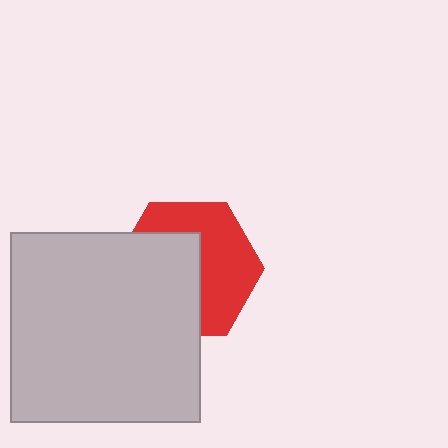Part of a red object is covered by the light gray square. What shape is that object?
It is a hexagon.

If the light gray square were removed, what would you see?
You would see the complete red hexagon.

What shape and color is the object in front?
The object in front is a light gray square.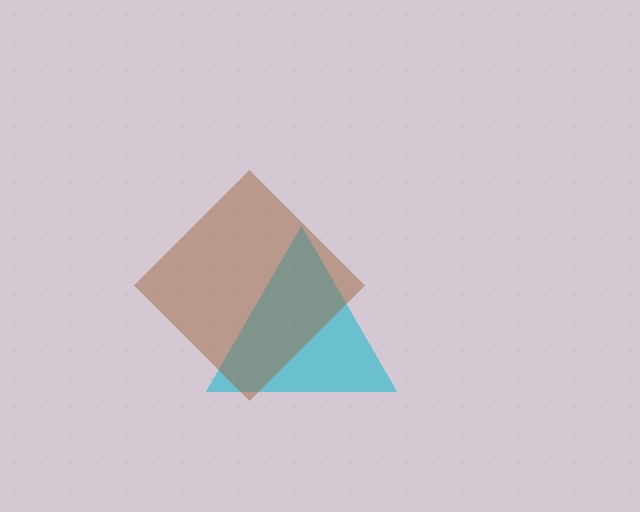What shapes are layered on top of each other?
The layered shapes are: a cyan triangle, a brown diamond.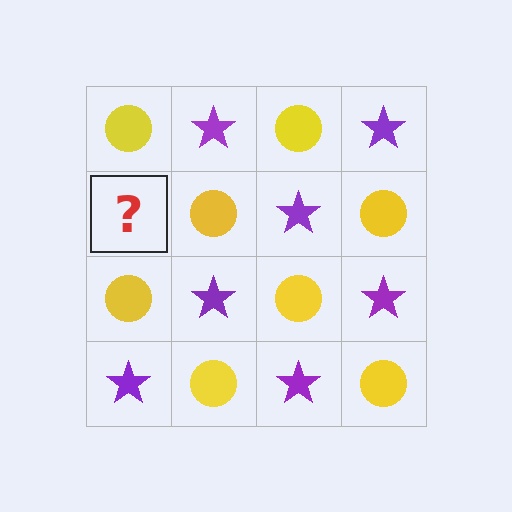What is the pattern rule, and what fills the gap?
The rule is that it alternates yellow circle and purple star in a checkerboard pattern. The gap should be filled with a purple star.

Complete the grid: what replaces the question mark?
The question mark should be replaced with a purple star.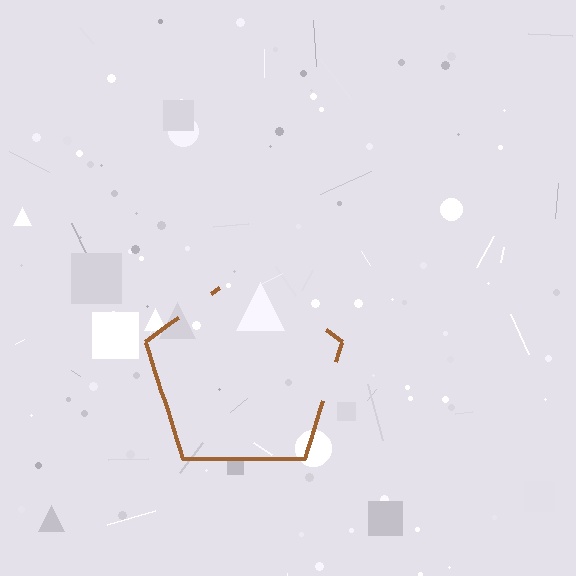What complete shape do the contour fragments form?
The contour fragments form a pentagon.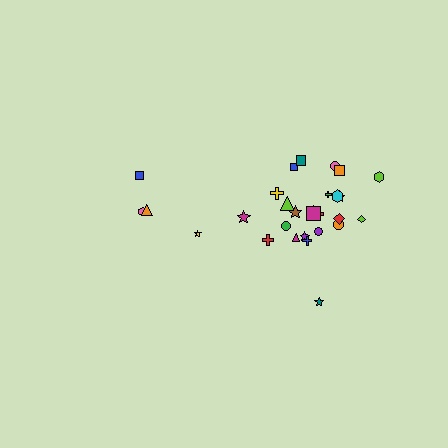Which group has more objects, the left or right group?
The right group.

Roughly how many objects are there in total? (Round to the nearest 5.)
Roughly 30 objects in total.